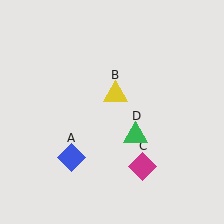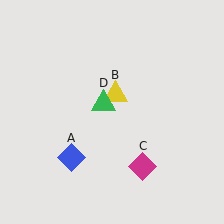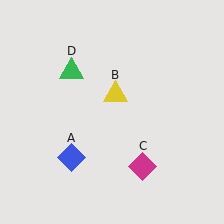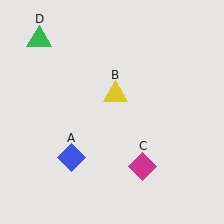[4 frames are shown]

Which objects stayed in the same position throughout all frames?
Blue diamond (object A) and yellow triangle (object B) and magenta diamond (object C) remained stationary.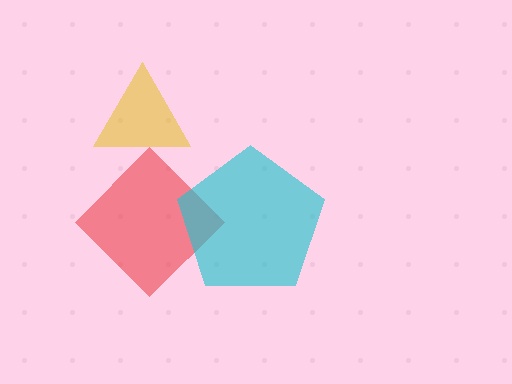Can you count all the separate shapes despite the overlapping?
Yes, there are 3 separate shapes.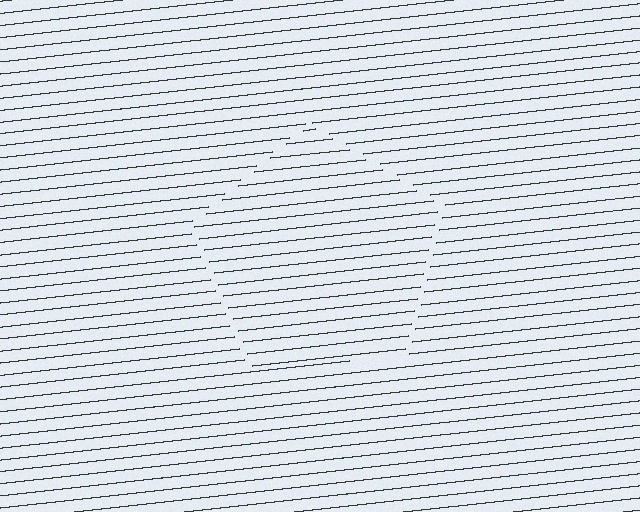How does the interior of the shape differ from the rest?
The interior of the shape contains the same grating, shifted by half a period — the contour is defined by the phase discontinuity where line-ends from the inner and outer gratings abut.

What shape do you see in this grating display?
An illusory pentagon. The interior of the shape contains the same grating, shifted by half a period — the contour is defined by the phase discontinuity where line-ends from the inner and outer gratings abut.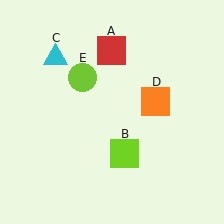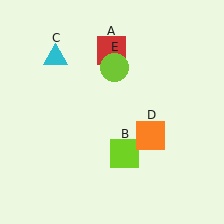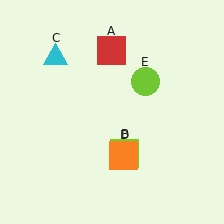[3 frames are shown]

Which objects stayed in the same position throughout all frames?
Red square (object A) and lime square (object B) and cyan triangle (object C) remained stationary.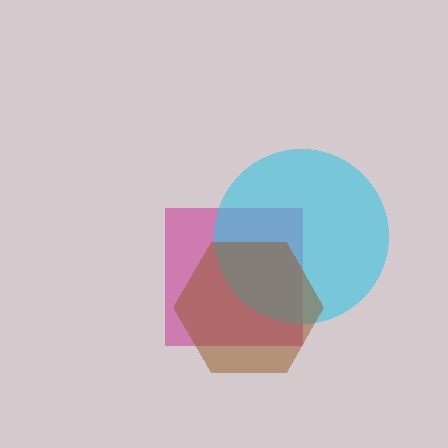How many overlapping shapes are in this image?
There are 3 overlapping shapes in the image.